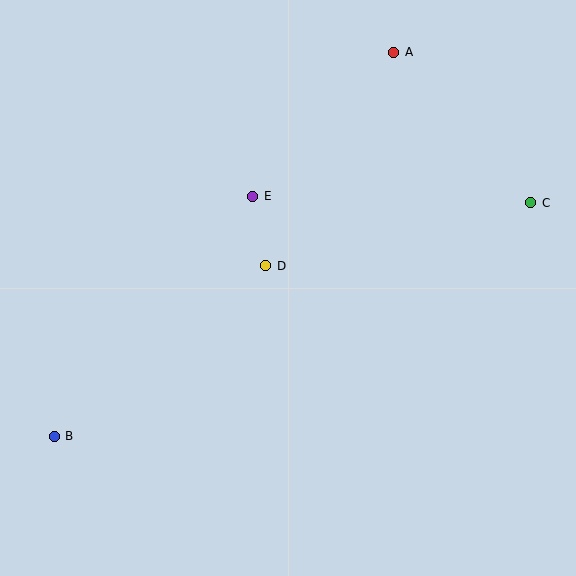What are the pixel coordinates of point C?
Point C is at (531, 203).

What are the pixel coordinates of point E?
Point E is at (253, 196).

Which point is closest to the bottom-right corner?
Point C is closest to the bottom-right corner.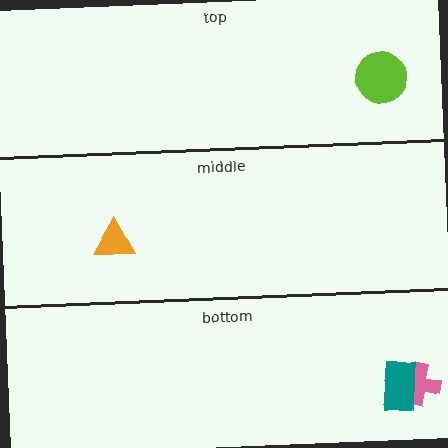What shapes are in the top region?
The lime circle.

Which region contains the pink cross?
The bottom region.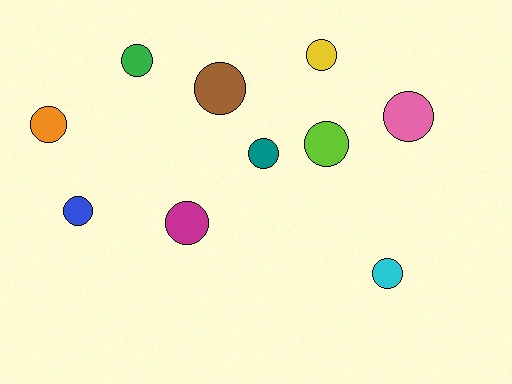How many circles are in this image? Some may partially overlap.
There are 10 circles.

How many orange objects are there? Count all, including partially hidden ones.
There is 1 orange object.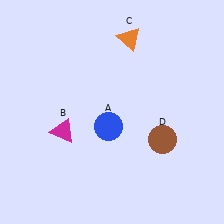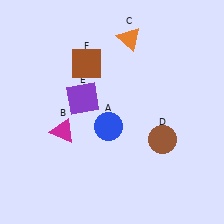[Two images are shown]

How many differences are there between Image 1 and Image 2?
There are 2 differences between the two images.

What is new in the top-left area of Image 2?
A purple square (E) was added in the top-left area of Image 2.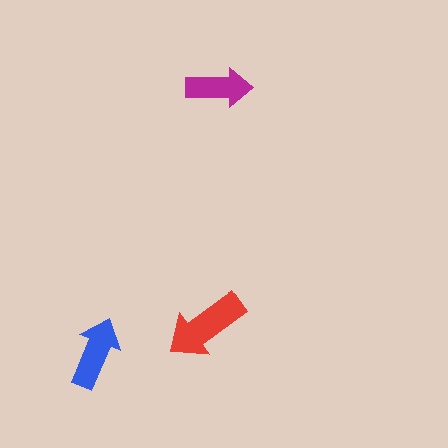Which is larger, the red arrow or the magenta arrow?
The red one.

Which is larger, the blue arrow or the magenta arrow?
The blue one.